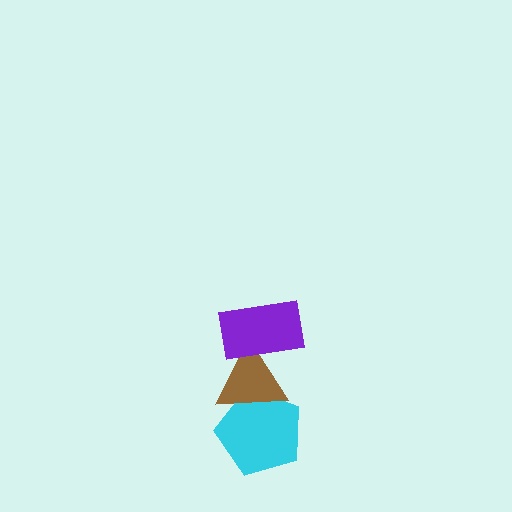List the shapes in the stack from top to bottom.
From top to bottom: the purple rectangle, the brown triangle, the cyan pentagon.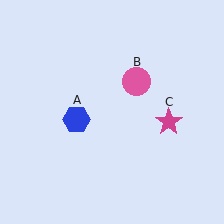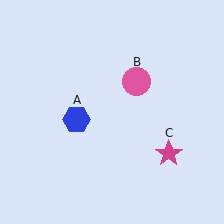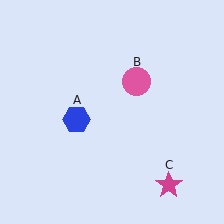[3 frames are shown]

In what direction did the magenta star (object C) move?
The magenta star (object C) moved down.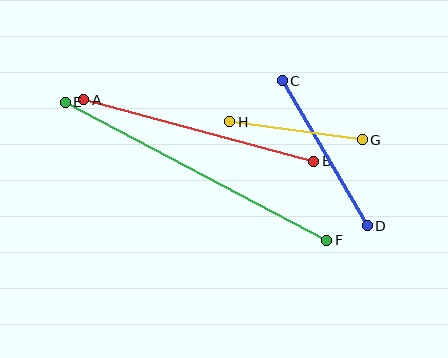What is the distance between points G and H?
The distance is approximately 134 pixels.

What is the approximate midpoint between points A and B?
The midpoint is at approximately (199, 130) pixels.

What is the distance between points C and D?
The distance is approximately 168 pixels.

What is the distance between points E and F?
The distance is approximately 296 pixels.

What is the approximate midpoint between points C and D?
The midpoint is at approximately (325, 153) pixels.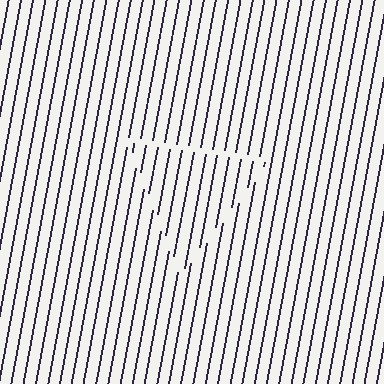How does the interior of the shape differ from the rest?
The interior of the shape contains the same grating, shifted by half a period — the contour is defined by the phase discontinuity where line-ends from the inner and outer gratings abut.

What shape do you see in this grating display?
An illusory triangle. The interior of the shape contains the same grating, shifted by half a period — the contour is defined by the phase discontinuity where line-ends from the inner and outer gratings abut.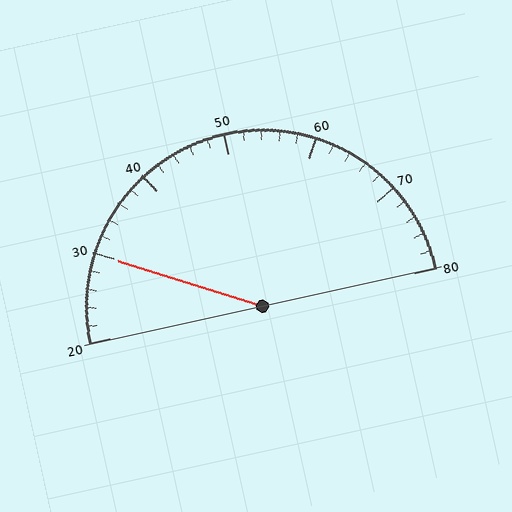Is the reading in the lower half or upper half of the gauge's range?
The reading is in the lower half of the range (20 to 80).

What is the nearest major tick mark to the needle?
The nearest major tick mark is 30.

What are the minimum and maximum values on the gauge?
The gauge ranges from 20 to 80.